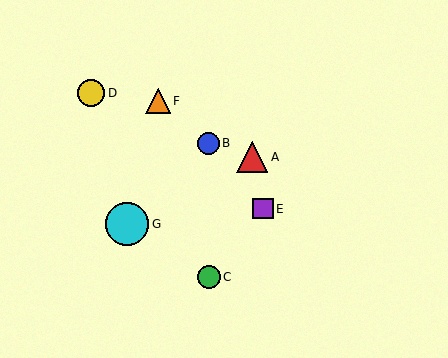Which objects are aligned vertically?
Objects B, C are aligned vertically.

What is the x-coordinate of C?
Object C is at x≈209.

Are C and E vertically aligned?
No, C is at x≈209 and E is at x≈263.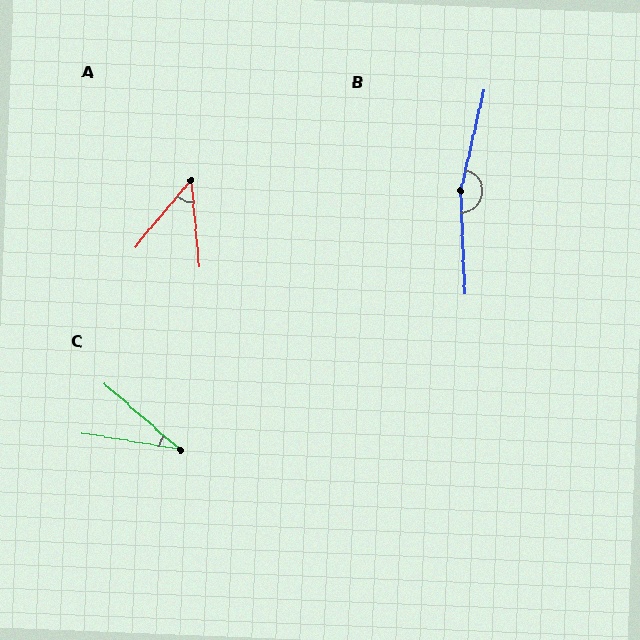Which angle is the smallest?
C, at approximately 32 degrees.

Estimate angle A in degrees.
Approximately 45 degrees.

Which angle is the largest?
B, at approximately 164 degrees.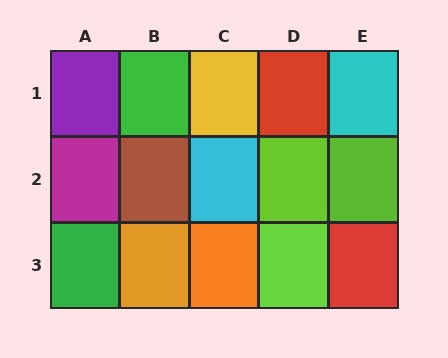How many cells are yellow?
1 cell is yellow.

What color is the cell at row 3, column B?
Orange.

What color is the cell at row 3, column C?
Orange.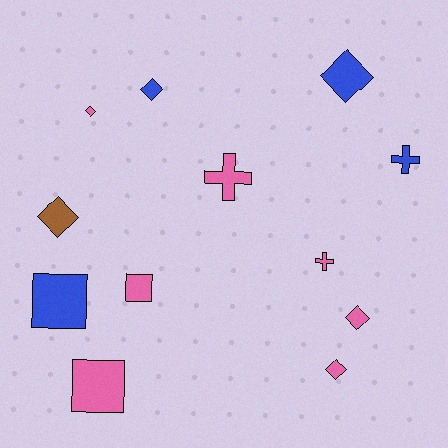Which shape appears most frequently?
Diamond, with 6 objects.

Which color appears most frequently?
Pink, with 7 objects.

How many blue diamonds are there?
There are 2 blue diamonds.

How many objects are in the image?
There are 12 objects.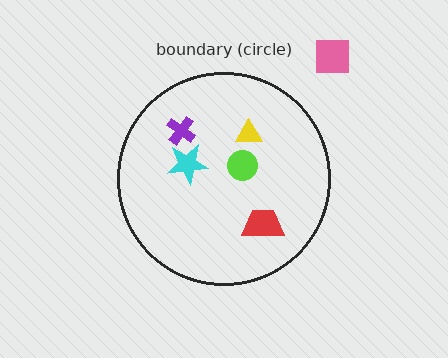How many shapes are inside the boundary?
5 inside, 1 outside.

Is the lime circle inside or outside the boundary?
Inside.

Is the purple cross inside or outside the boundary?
Inside.